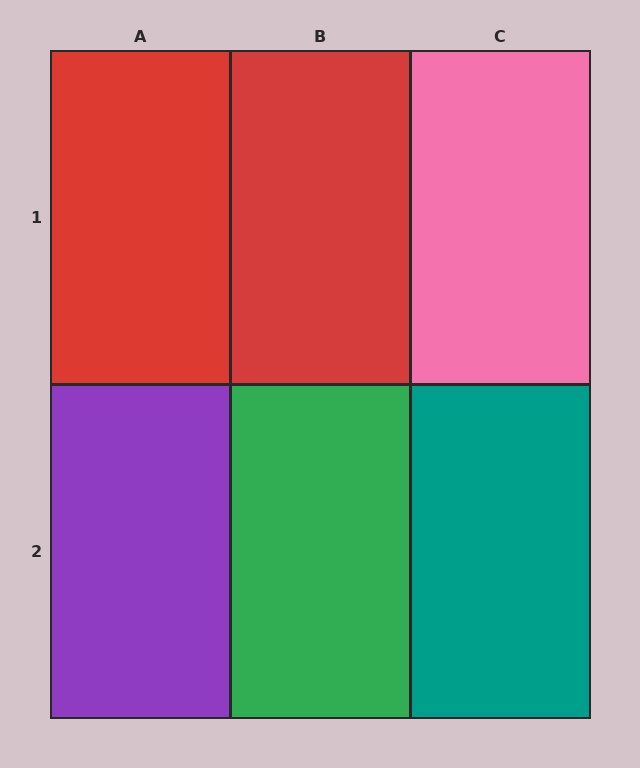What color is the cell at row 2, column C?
Teal.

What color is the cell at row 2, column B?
Green.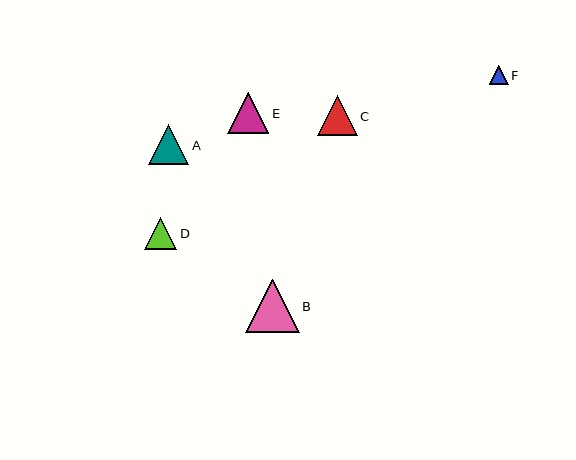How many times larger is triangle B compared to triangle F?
Triangle B is approximately 2.8 times the size of triangle F.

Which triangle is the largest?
Triangle B is the largest with a size of approximately 53 pixels.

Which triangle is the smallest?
Triangle F is the smallest with a size of approximately 19 pixels.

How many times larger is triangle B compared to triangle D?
Triangle B is approximately 1.7 times the size of triangle D.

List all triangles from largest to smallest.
From largest to smallest: B, E, A, C, D, F.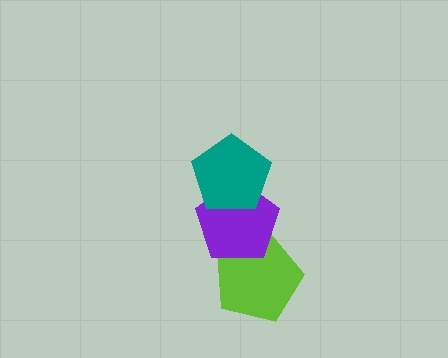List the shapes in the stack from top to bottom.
From top to bottom: the teal pentagon, the purple pentagon, the lime pentagon.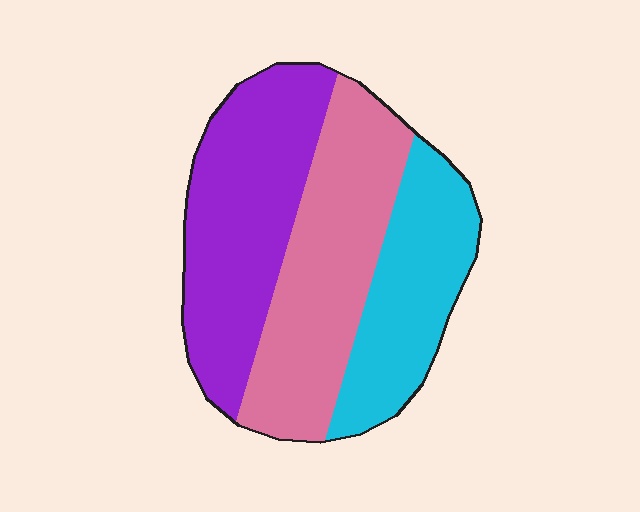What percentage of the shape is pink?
Pink covers about 35% of the shape.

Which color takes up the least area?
Cyan, at roughly 25%.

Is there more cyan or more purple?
Purple.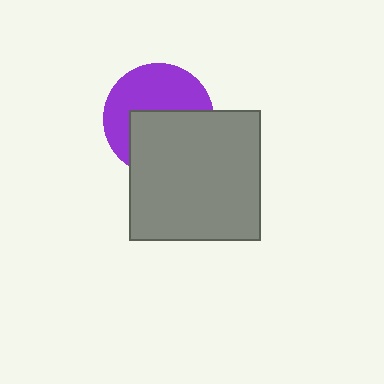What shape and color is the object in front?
The object in front is a gray square.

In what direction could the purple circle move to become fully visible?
The purple circle could move up. That would shift it out from behind the gray square entirely.